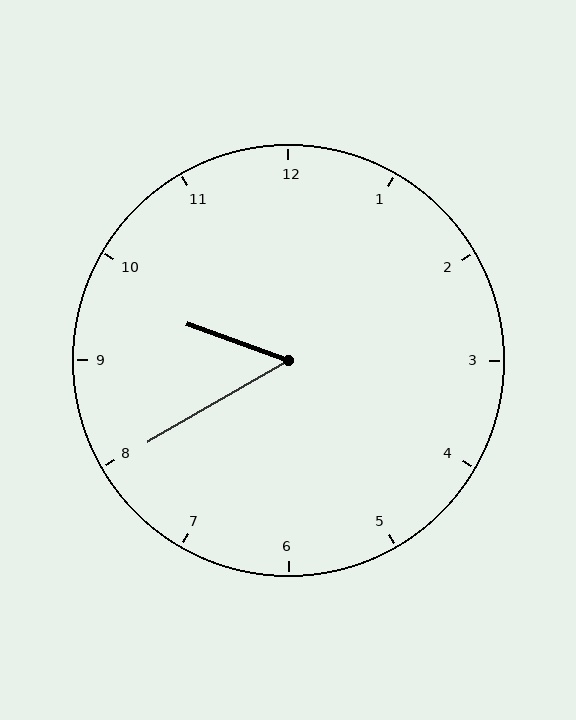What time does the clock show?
9:40.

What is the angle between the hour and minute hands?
Approximately 50 degrees.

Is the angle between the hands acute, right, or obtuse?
It is acute.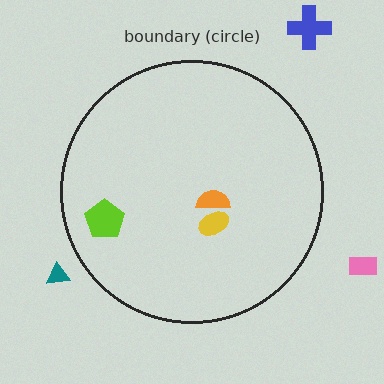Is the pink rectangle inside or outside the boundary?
Outside.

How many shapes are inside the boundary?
3 inside, 3 outside.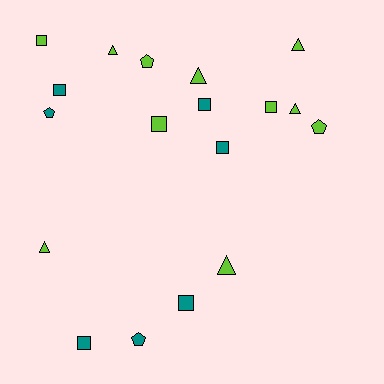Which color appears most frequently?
Lime, with 11 objects.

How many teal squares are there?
There are 5 teal squares.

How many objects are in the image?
There are 18 objects.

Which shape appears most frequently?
Square, with 8 objects.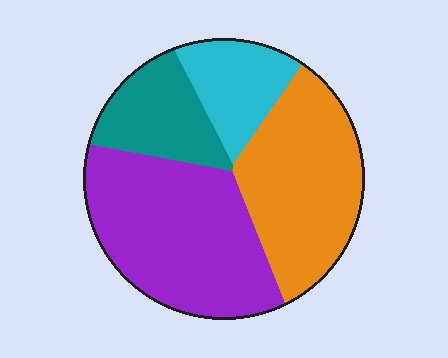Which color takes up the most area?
Purple, at roughly 40%.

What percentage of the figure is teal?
Teal covers around 15% of the figure.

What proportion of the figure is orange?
Orange takes up about one third (1/3) of the figure.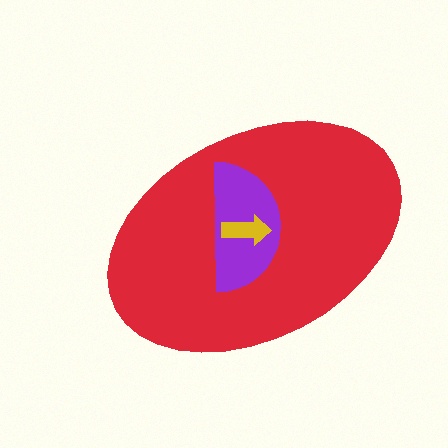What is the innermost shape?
The yellow arrow.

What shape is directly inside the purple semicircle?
The yellow arrow.